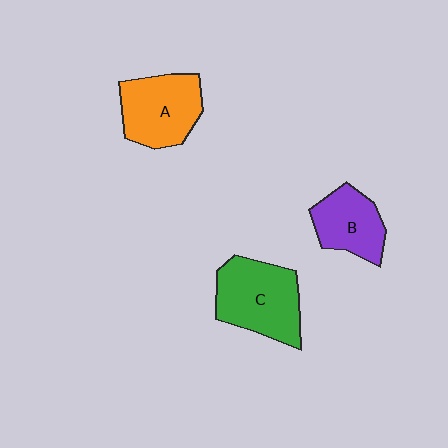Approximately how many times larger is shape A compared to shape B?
Approximately 1.3 times.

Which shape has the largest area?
Shape C (green).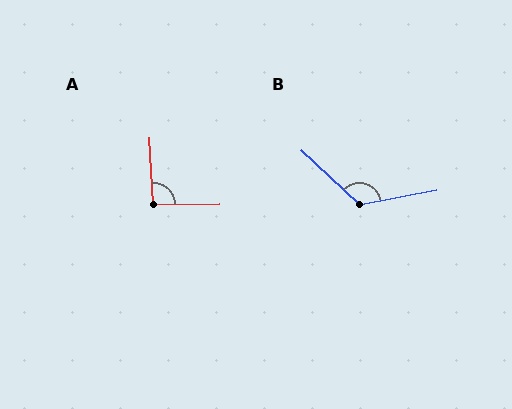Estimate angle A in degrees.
Approximately 92 degrees.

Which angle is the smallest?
A, at approximately 92 degrees.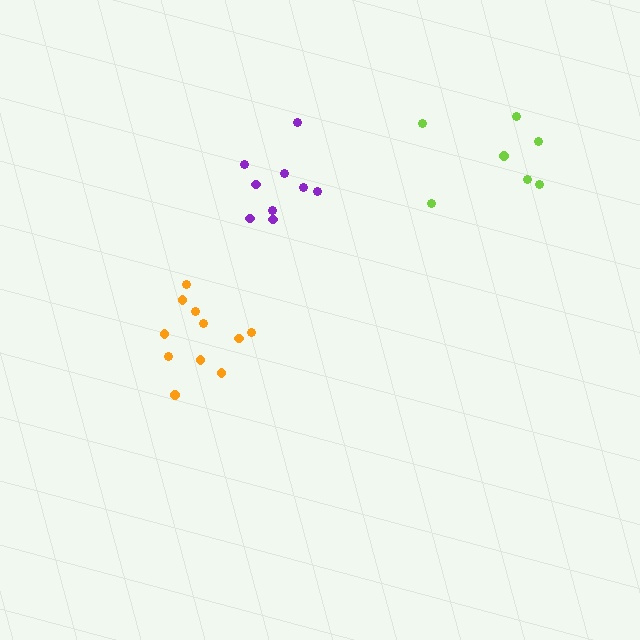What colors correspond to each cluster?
The clusters are colored: lime, orange, purple.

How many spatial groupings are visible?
There are 3 spatial groupings.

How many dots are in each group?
Group 1: 7 dots, Group 2: 11 dots, Group 3: 9 dots (27 total).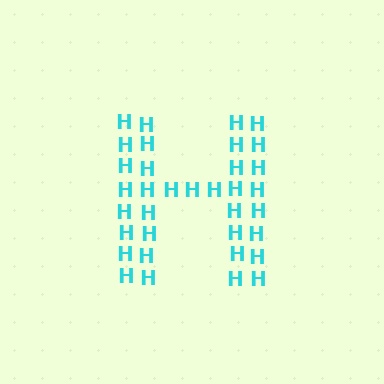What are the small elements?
The small elements are letter H's.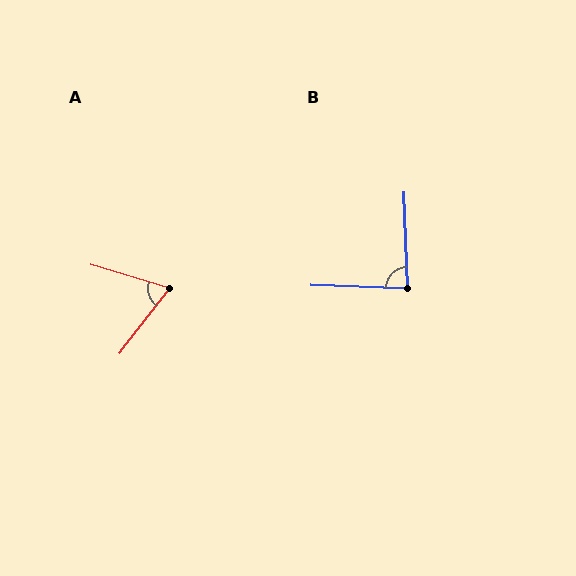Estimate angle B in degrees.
Approximately 86 degrees.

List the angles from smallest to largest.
A (69°), B (86°).